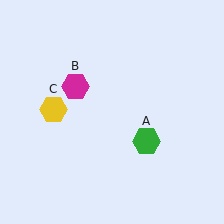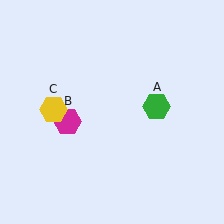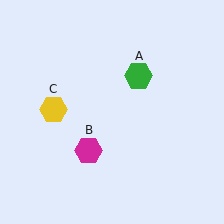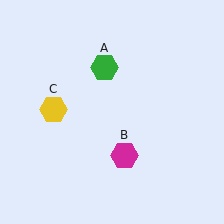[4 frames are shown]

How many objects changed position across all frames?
2 objects changed position: green hexagon (object A), magenta hexagon (object B).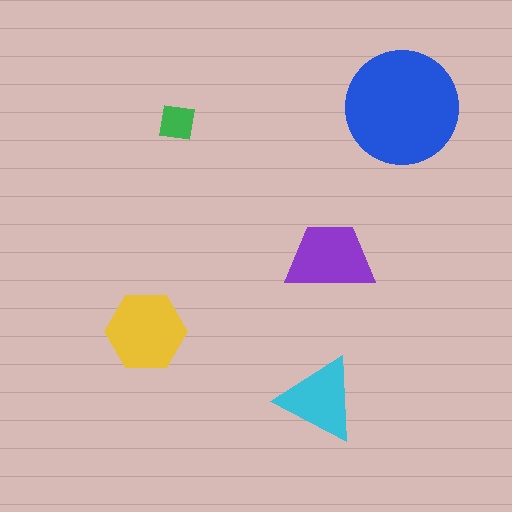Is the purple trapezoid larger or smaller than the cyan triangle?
Larger.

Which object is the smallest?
The green square.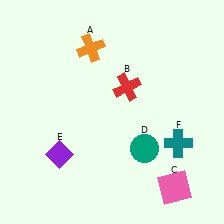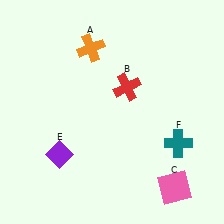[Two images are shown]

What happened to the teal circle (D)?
The teal circle (D) was removed in Image 2. It was in the bottom-right area of Image 1.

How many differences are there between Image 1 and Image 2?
There is 1 difference between the two images.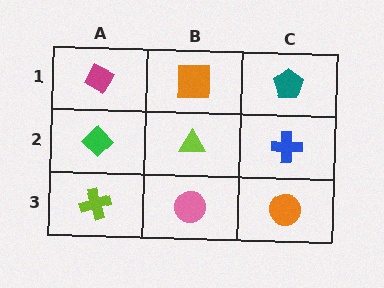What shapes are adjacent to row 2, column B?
An orange square (row 1, column B), a pink circle (row 3, column B), a green diamond (row 2, column A), a blue cross (row 2, column C).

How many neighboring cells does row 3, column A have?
2.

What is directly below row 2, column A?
A lime cross.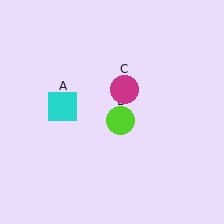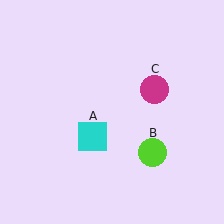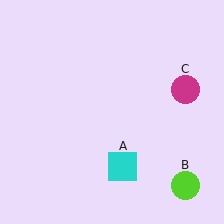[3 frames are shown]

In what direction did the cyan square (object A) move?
The cyan square (object A) moved down and to the right.